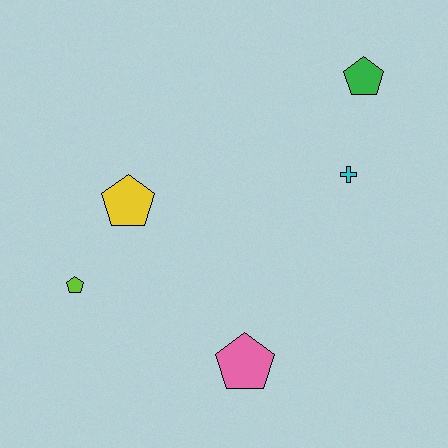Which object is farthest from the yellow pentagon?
The green pentagon is farthest from the yellow pentagon.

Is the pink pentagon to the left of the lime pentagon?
No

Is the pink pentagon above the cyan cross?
No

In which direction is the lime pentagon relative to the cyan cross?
The lime pentagon is to the left of the cyan cross.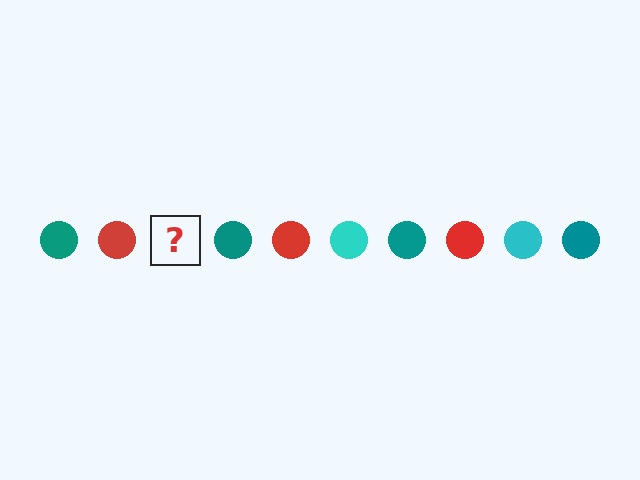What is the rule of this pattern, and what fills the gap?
The rule is that the pattern cycles through teal, red, cyan circles. The gap should be filled with a cyan circle.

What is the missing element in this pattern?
The missing element is a cyan circle.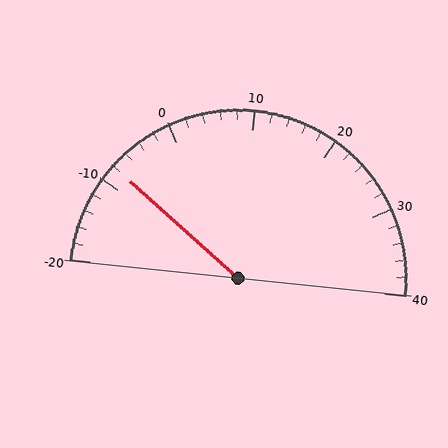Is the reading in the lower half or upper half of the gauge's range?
The reading is in the lower half of the range (-20 to 40).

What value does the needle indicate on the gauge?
The needle indicates approximately -8.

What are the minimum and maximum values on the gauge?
The gauge ranges from -20 to 40.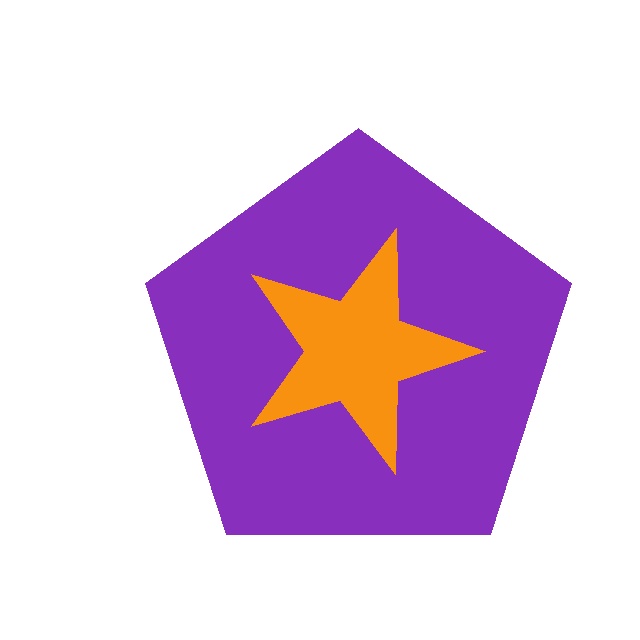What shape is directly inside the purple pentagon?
The orange star.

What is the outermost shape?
The purple pentagon.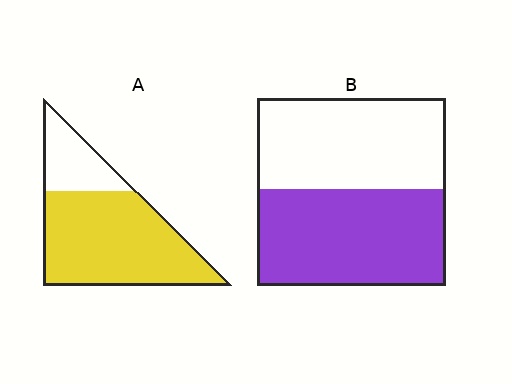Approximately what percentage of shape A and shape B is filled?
A is approximately 75% and B is approximately 50%.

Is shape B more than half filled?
Roughly half.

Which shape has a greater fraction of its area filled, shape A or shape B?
Shape A.